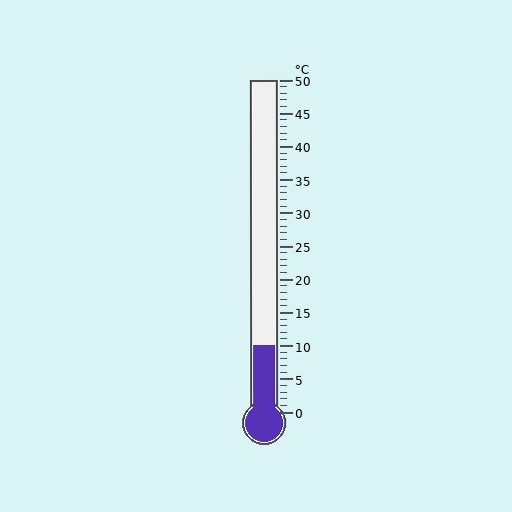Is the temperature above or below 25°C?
The temperature is below 25°C.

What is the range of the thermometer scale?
The thermometer scale ranges from 0°C to 50°C.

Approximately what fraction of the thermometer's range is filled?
The thermometer is filled to approximately 20% of its range.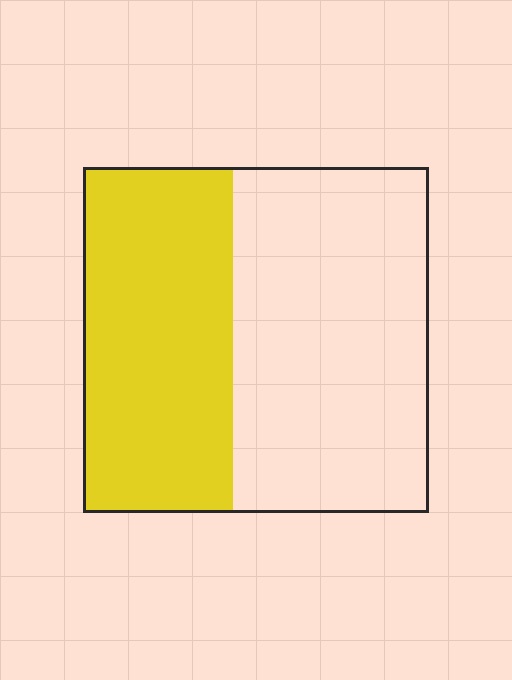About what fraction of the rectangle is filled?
About two fifths (2/5).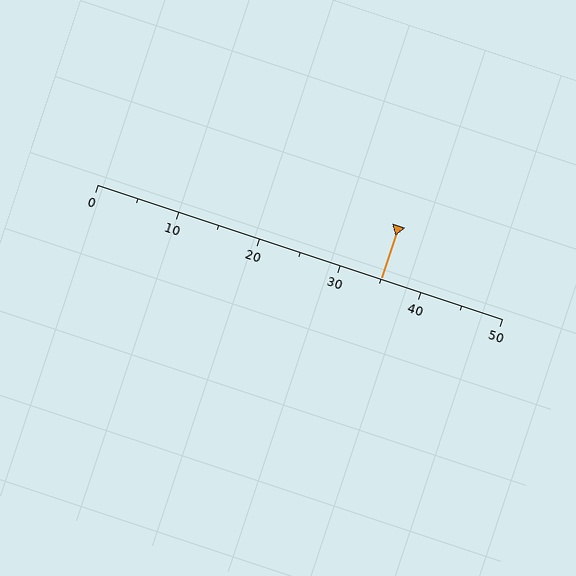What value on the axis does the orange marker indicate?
The marker indicates approximately 35.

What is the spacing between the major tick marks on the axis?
The major ticks are spaced 10 apart.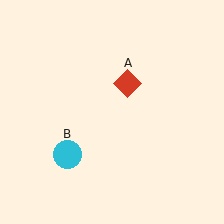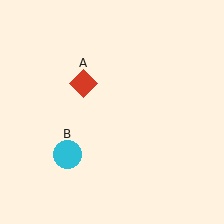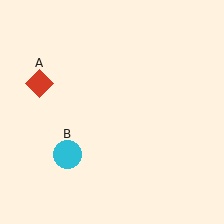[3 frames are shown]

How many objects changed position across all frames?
1 object changed position: red diamond (object A).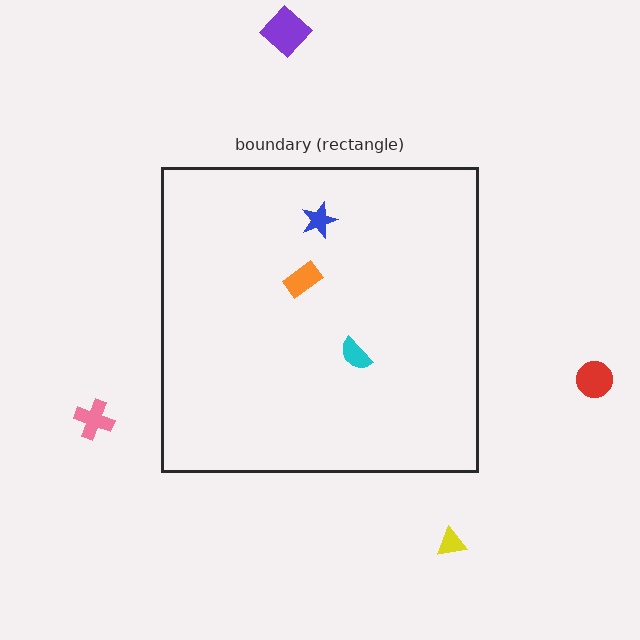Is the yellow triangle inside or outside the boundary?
Outside.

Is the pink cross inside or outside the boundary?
Outside.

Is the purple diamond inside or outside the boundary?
Outside.